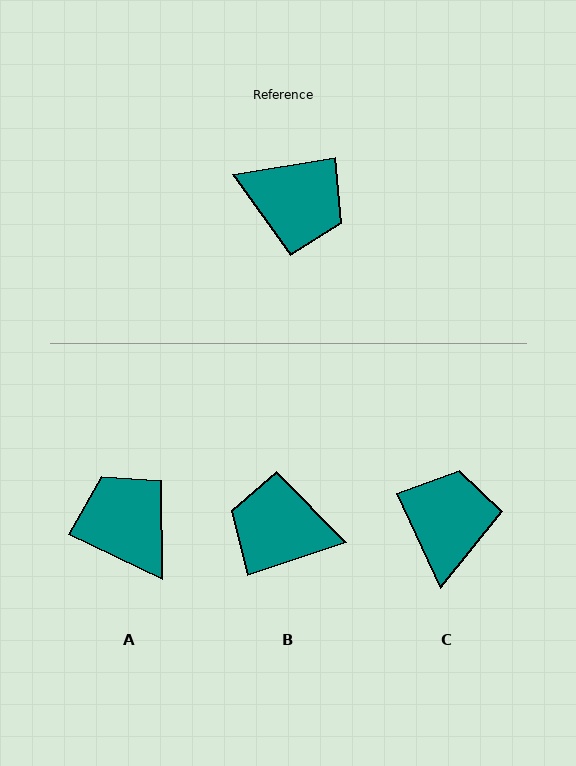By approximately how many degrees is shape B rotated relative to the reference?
Approximately 171 degrees clockwise.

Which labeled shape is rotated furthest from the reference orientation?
B, about 171 degrees away.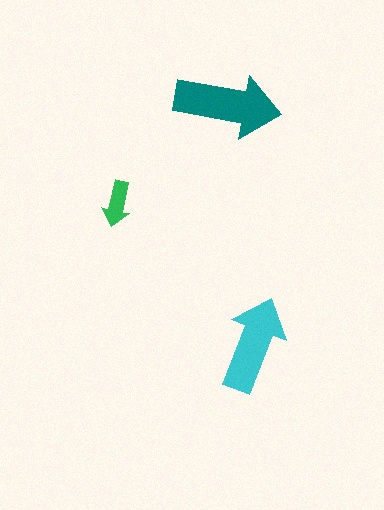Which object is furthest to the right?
The cyan arrow is rightmost.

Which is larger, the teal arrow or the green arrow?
The teal one.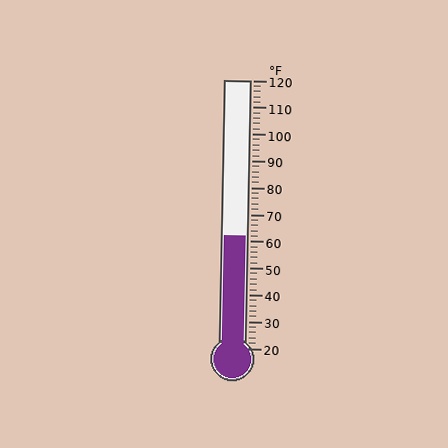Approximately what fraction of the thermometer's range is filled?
The thermometer is filled to approximately 40% of its range.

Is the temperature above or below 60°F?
The temperature is above 60°F.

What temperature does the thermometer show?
The thermometer shows approximately 62°F.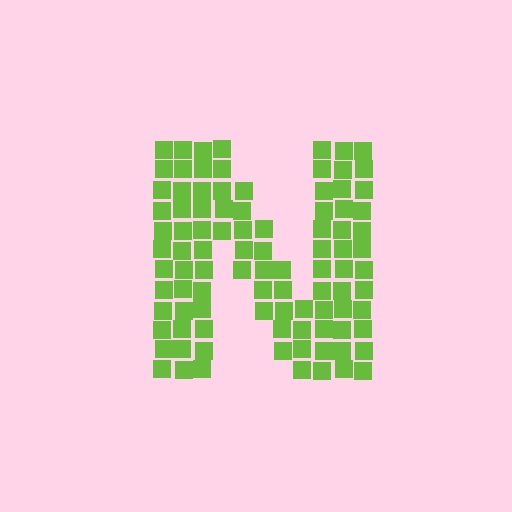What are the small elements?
The small elements are squares.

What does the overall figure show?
The overall figure shows the letter N.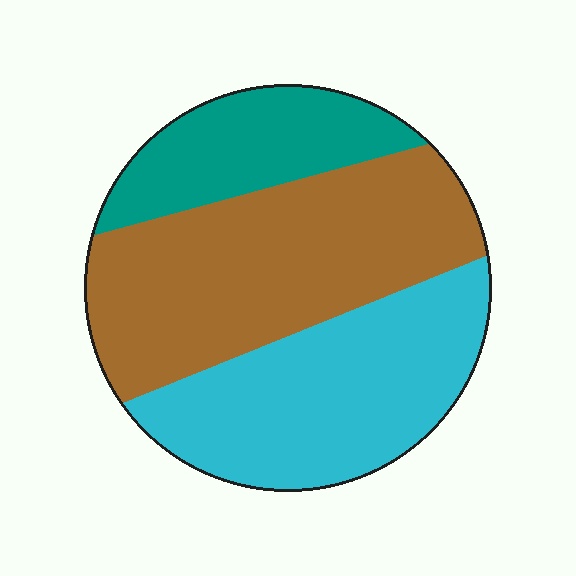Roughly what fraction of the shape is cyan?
Cyan takes up about three eighths (3/8) of the shape.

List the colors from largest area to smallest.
From largest to smallest: brown, cyan, teal.